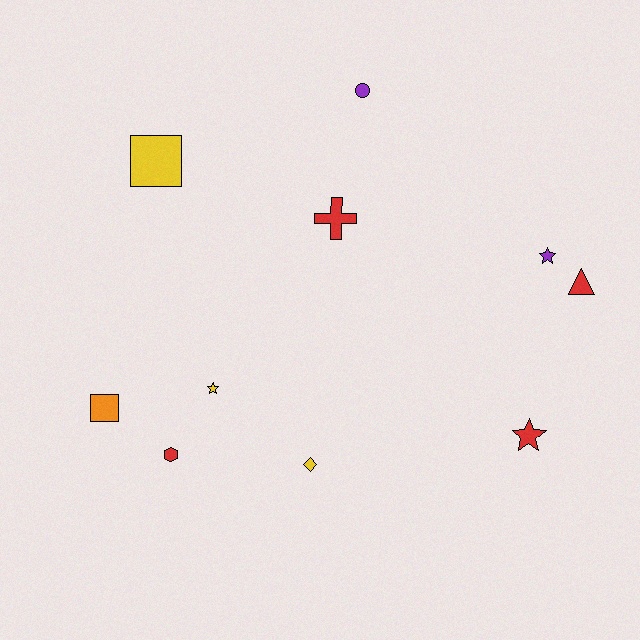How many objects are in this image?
There are 10 objects.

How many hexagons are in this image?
There is 1 hexagon.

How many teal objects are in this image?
There are no teal objects.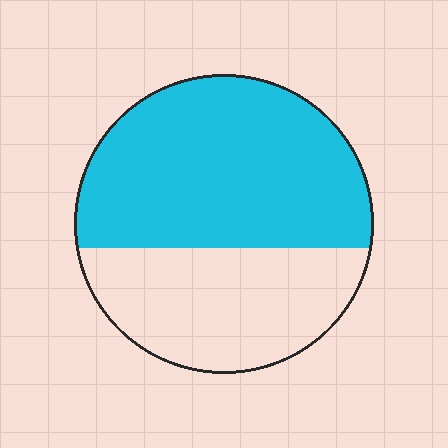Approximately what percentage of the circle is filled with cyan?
Approximately 60%.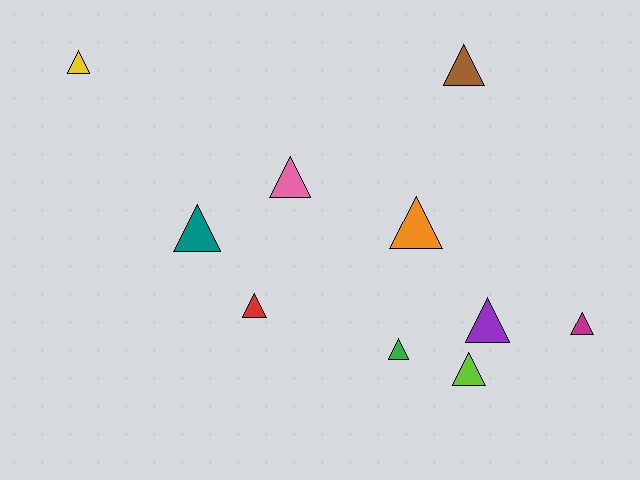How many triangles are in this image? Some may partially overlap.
There are 10 triangles.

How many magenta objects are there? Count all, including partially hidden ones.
There is 1 magenta object.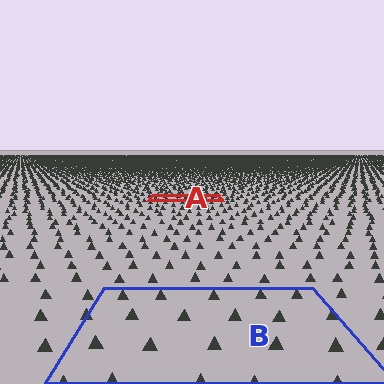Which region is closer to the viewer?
Region B is closer. The texture elements there are larger and more spread out.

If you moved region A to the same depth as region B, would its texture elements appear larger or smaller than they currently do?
They would appear larger. At a closer depth, the same texture elements are projected at a bigger on-screen size.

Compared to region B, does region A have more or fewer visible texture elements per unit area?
Region A has more texture elements per unit area — they are packed more densely because it is farther away.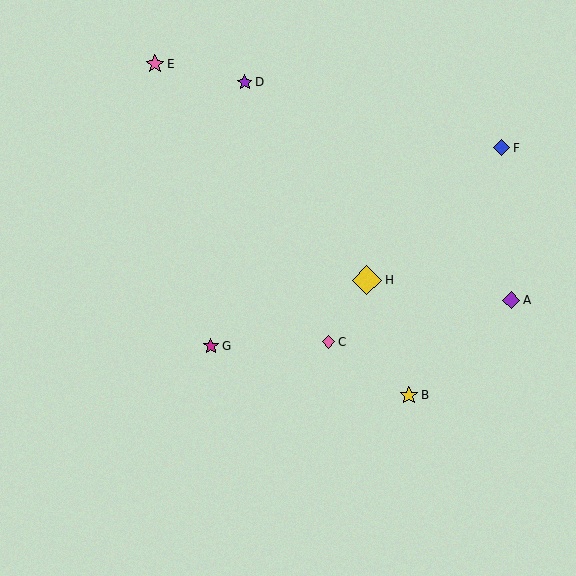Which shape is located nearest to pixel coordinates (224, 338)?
The magenta star (labeled G) at (211, 346) is nearest to that location.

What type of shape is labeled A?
Shape A is a purple diamond.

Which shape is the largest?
The yellow diamond (labeled H) is the largest.